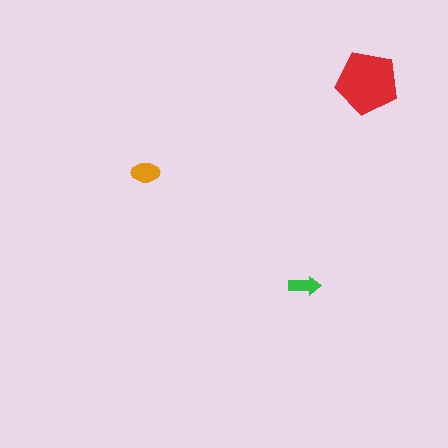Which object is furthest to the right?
The red pentagon is rightmost.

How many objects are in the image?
There are 3 objects in the image.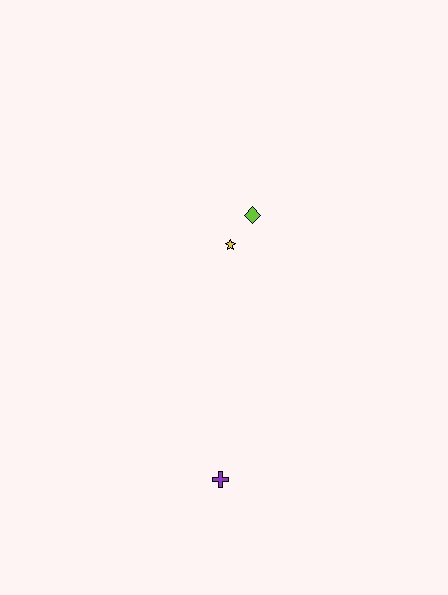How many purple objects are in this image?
There is 1 purple object.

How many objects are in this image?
There are 3 objects.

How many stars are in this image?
There is 1 star.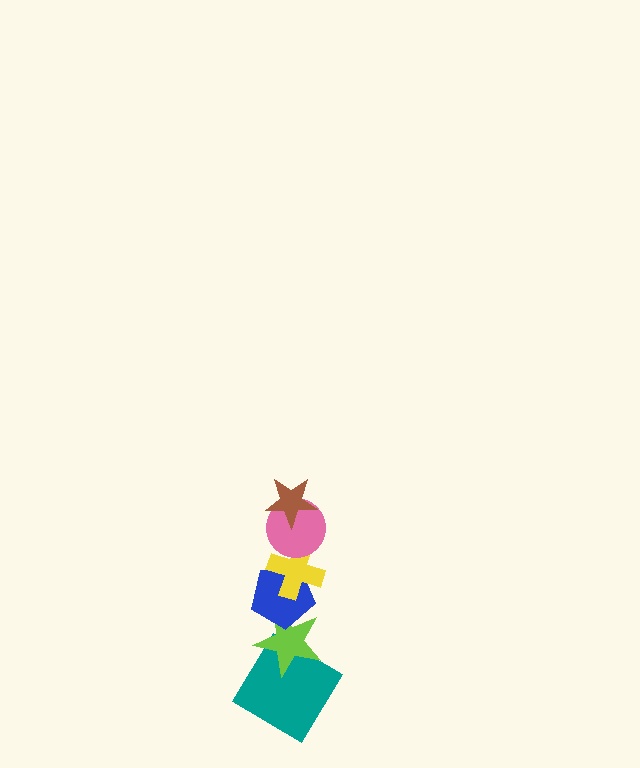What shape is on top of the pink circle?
The brown star is on top of the pink circle.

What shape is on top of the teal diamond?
The lime star is on top of the teal diamond.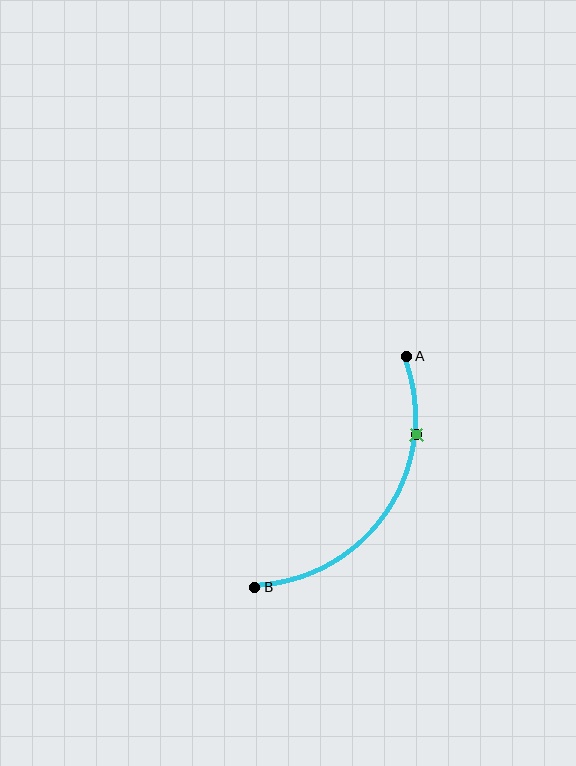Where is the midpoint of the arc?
The arc midpoint is the point on the curve farthest from the straight line joining A and B. It sits to the right of that line.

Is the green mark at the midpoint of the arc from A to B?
No. The green mark lies on the arc but is closer to endpoint A. The arc midpoint would be at the point on the curve equidistant along the arc from both A and B.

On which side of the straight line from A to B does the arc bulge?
The arc bulges to the right of the straight line connecting A and B.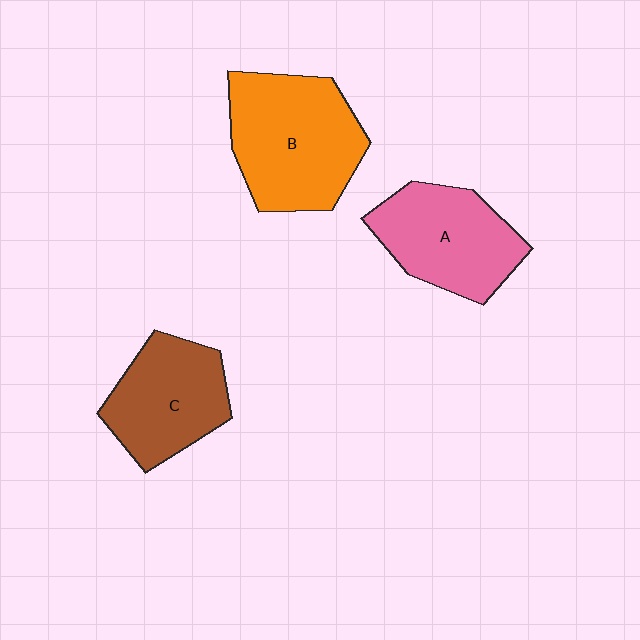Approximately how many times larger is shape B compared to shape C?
Approximately 1.3 times.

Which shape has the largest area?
Shape B (orange).